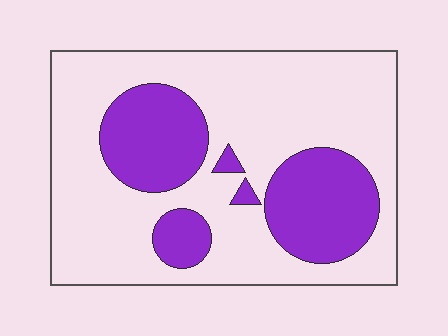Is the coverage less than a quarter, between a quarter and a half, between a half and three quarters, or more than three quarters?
Between a quarter and a half.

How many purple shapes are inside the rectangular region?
5.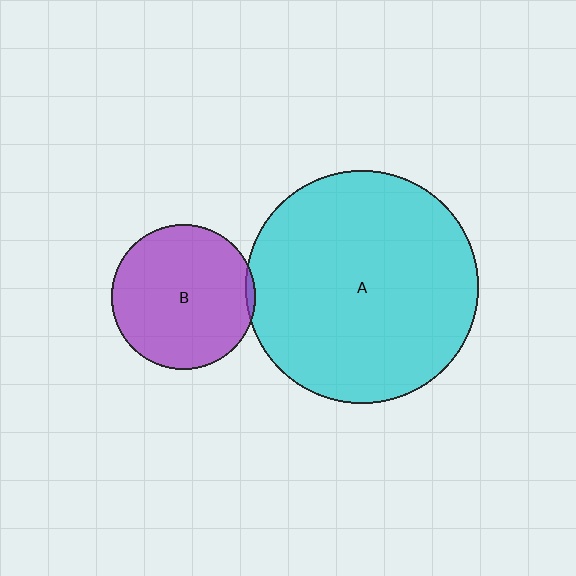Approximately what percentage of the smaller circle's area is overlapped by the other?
Approximately 5%.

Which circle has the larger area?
Circle A (cyan).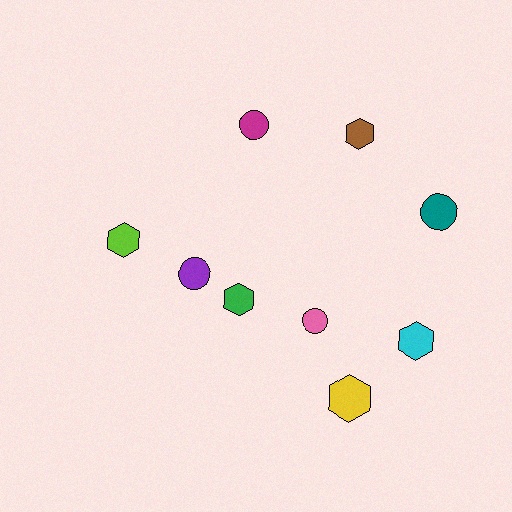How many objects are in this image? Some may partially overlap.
There are 9 objects.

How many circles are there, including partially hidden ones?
There are 4 circles.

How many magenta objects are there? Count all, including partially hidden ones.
There is 1 magenta object.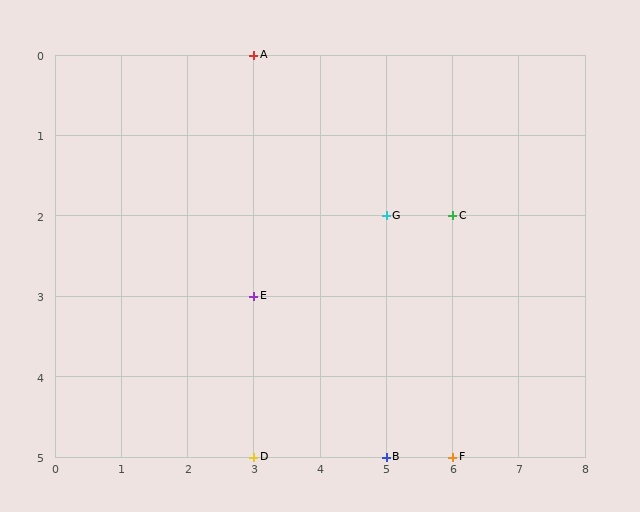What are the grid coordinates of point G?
Point G is at grid coordinates (5, 2).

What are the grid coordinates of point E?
Point E is at grid coordinates (3, 3).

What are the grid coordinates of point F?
Point F is at grid coordinates (6, 5).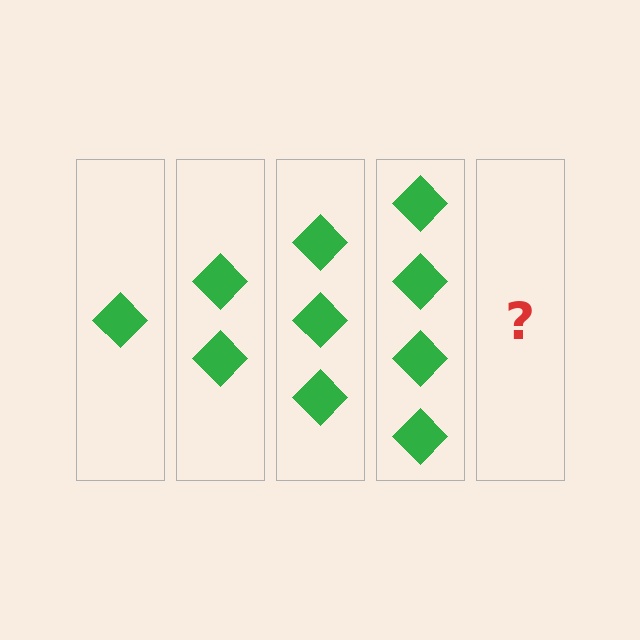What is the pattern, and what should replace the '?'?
The pattern is that each step adds one more diamond. The '?' should be 5 diamonds.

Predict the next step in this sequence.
The next step is 5 diamonds.